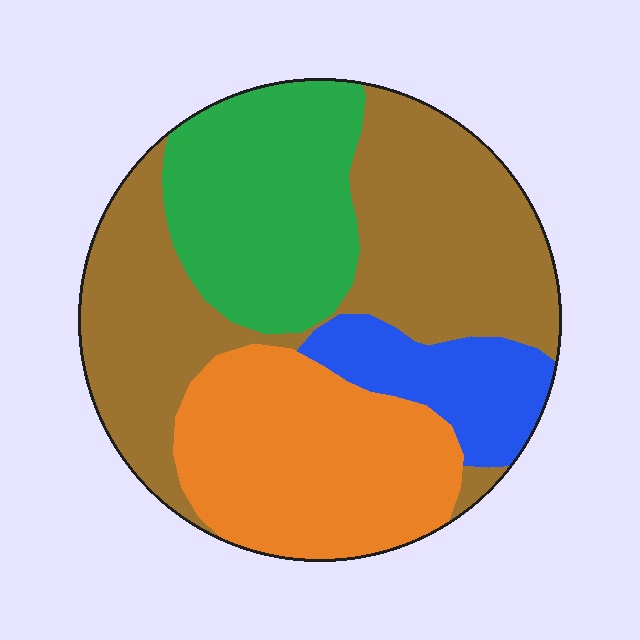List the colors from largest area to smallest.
From largest to smallest: brown, orange, green, blue.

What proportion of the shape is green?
Green covers roughly 25% of the shape.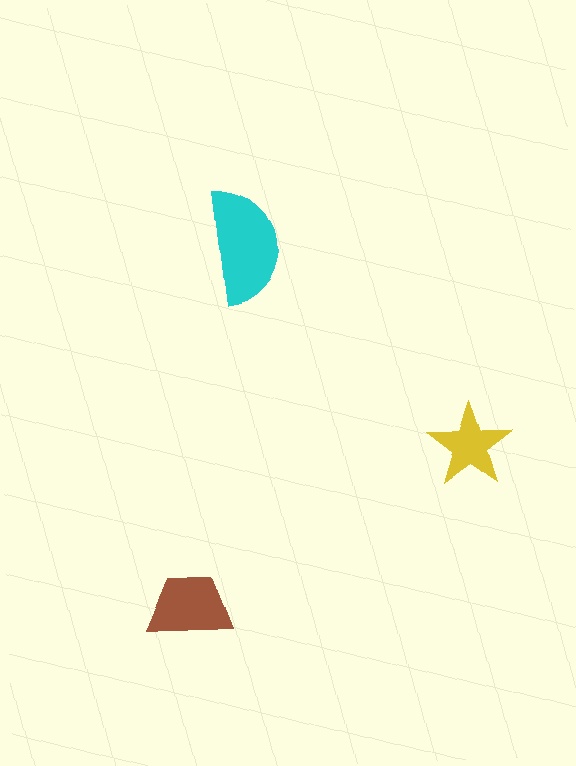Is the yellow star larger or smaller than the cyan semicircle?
Smaller.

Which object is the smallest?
The yellow star.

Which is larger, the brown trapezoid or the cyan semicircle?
The cyan semicircle.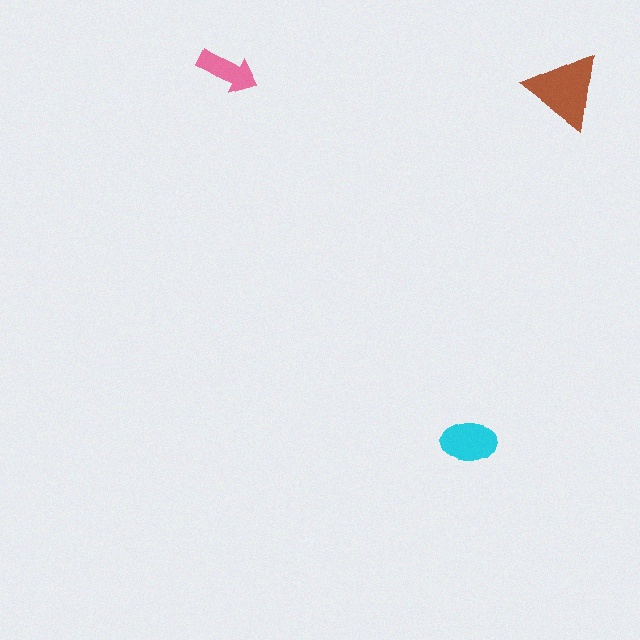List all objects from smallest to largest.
The pink arrow, the cyan ellipse, the brown triangle.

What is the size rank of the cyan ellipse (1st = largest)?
2nd.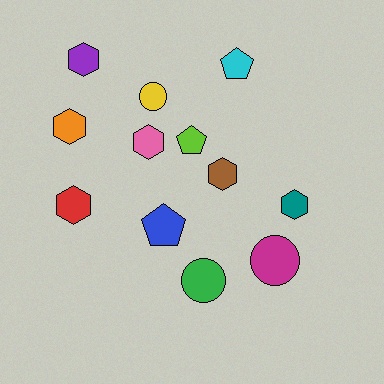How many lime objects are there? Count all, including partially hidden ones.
There is 1 lime object.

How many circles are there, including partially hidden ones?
There are 3 circles.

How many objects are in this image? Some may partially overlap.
There are 12 objects.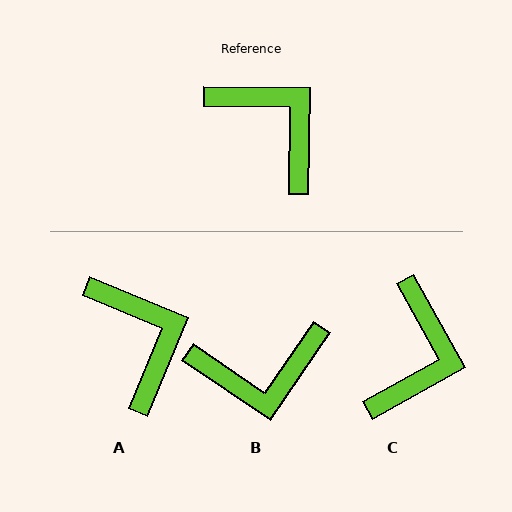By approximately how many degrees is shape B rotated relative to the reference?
Approximately 124 degrees clockwise.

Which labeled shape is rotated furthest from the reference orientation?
B, about 124 degrees away.